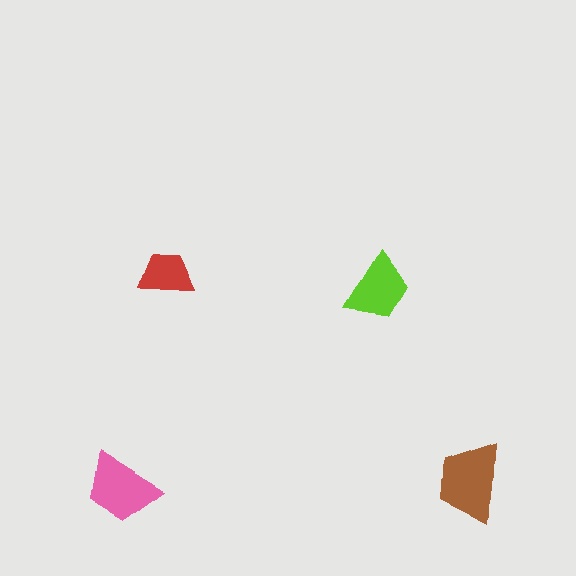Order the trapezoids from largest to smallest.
the brown one, the pink one, the lime one, the red one.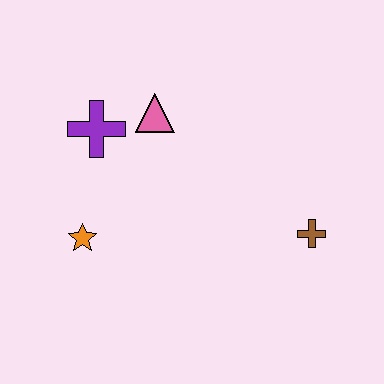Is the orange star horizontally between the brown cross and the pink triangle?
No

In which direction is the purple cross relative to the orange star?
The purple cross is above the orange star.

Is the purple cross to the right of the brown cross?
No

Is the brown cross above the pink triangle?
No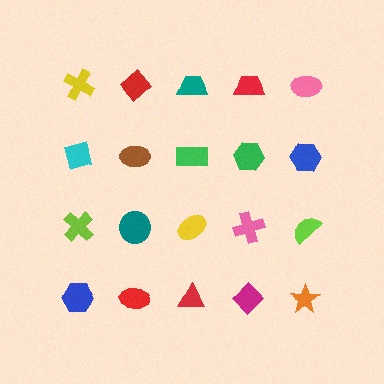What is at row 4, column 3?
A red triangle.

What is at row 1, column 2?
A red diamond.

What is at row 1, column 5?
A pink ellipse.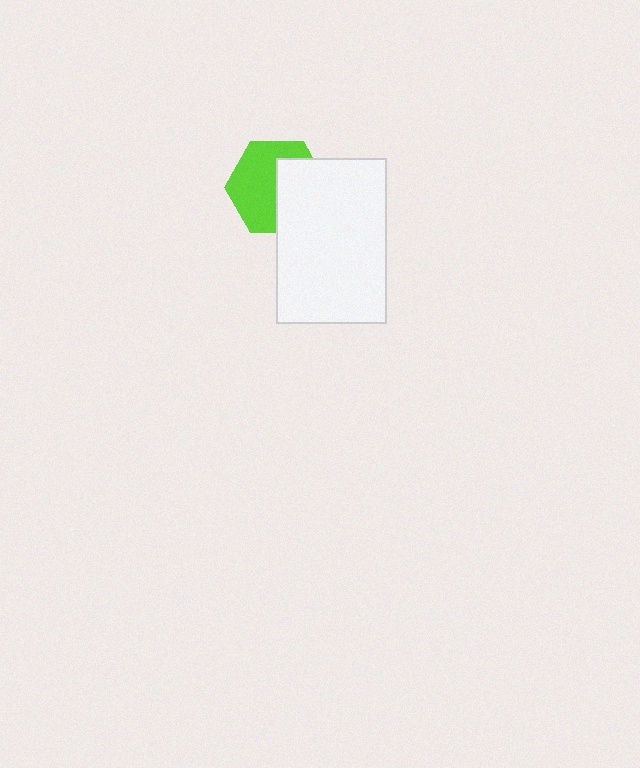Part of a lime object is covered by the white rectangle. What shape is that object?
It is a hexagon.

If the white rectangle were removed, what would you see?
You would see the complete lime hexagon.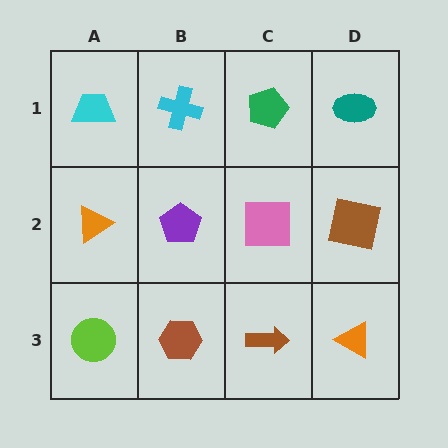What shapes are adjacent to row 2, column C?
A green pentagon (row 1, column C), a brown arrow (row 3, column C), a purple pentagon (row 2, column B), a brown square (row 2, column D).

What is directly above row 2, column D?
A teal ellipse.